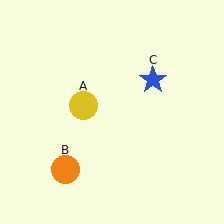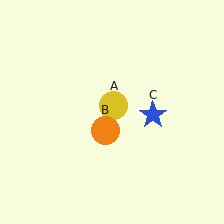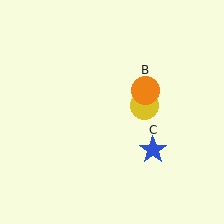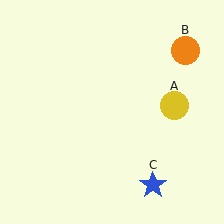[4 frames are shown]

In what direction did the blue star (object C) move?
The blue star (object C) moved down.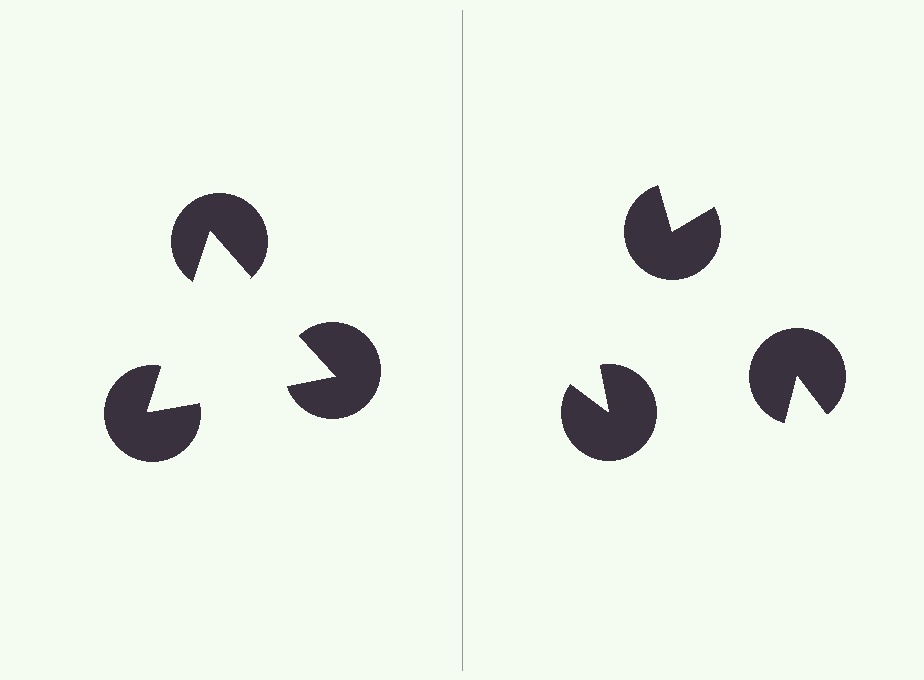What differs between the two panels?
The pac-man discs are positioned identically on both sides; only the wedge orientations differ. On the left they align to a triangle; on the right they are misaligned.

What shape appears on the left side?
An illusory triangle.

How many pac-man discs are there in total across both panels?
6 — 3 on each side.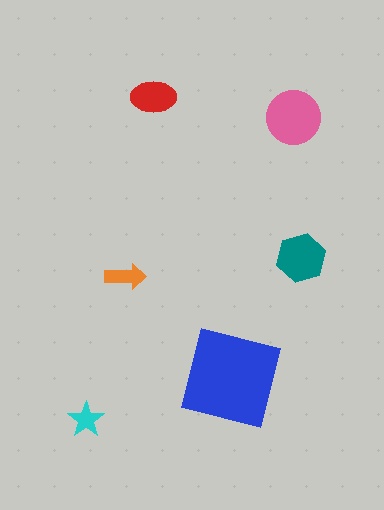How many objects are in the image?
There are 6 objects in the image.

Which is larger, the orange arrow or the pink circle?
The pink circle.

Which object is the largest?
The blue square.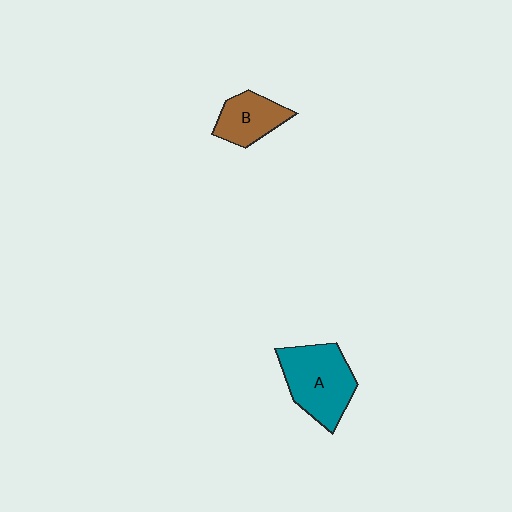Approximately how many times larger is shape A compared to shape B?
Approximately 1.6 times.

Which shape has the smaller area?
Shape B (brown).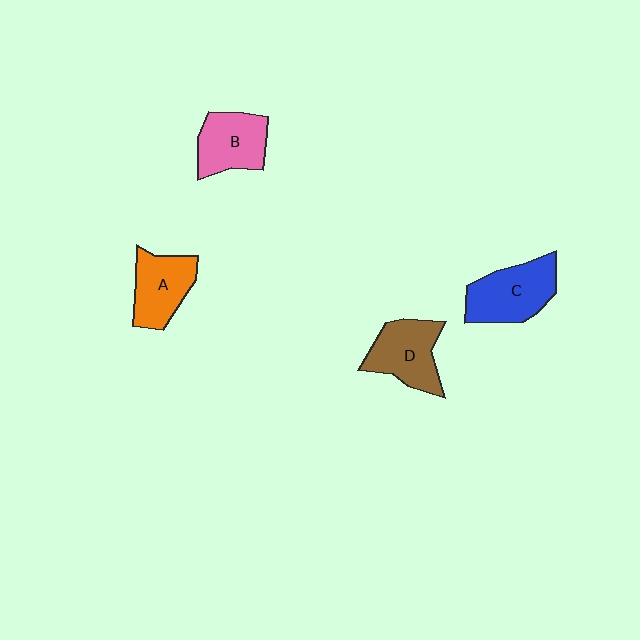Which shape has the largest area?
Shape C (blue).